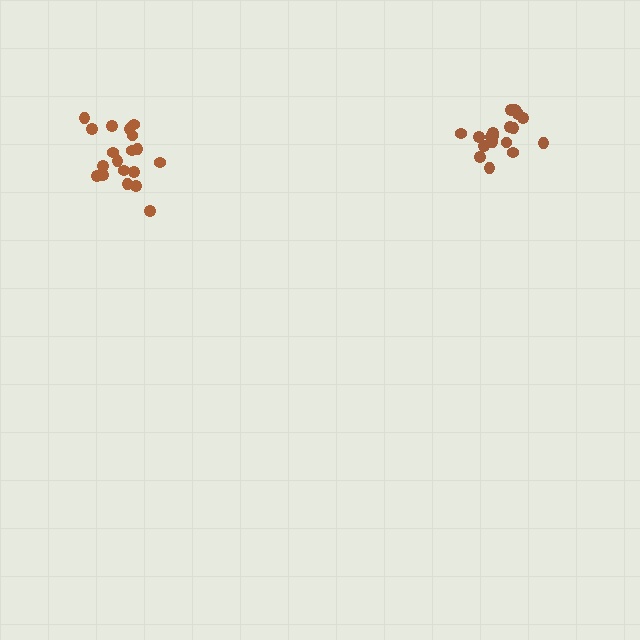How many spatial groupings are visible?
There are 2 spatial groupings.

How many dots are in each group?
Group 1: 19 dots, Group 2: 19 dots (38 total).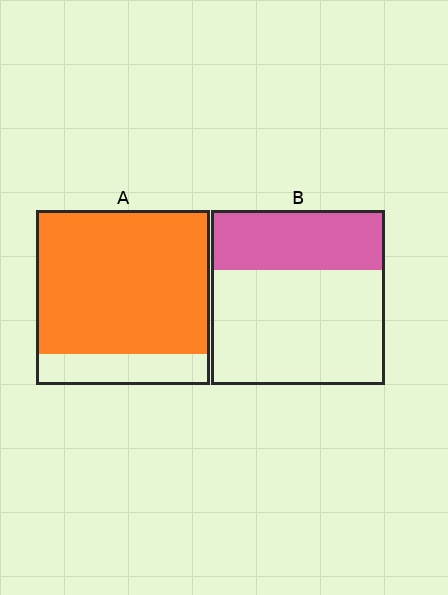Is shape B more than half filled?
No.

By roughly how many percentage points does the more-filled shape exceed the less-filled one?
By roughly 50 percentage points (A over B).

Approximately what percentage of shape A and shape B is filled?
A is approximately 80% and B is approximately 35%.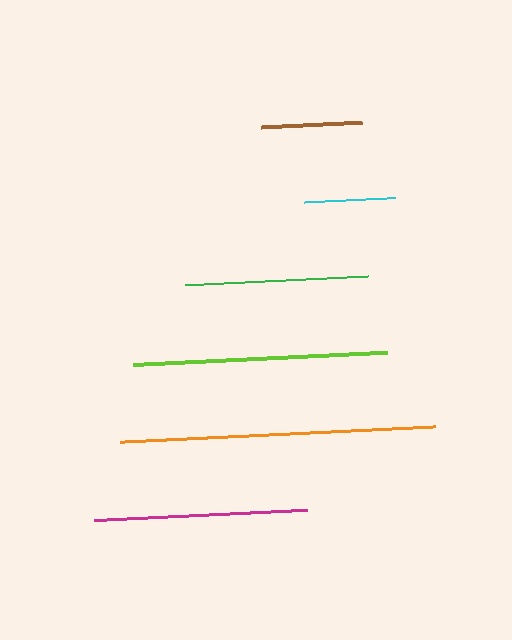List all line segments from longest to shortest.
From longest to shortest: orange, lime, magenta, green, brown, cyan.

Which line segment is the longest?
The orange line is the longest at approximately 316 pixels.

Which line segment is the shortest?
The cyan line is the shortest at approximately 91 pixels.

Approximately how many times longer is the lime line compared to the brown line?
The lime line is approximately 2.5 times the length of the brown line.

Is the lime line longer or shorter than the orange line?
The orange line is longer than the lime line.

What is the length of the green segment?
The green segment is approximately 183 pixels long.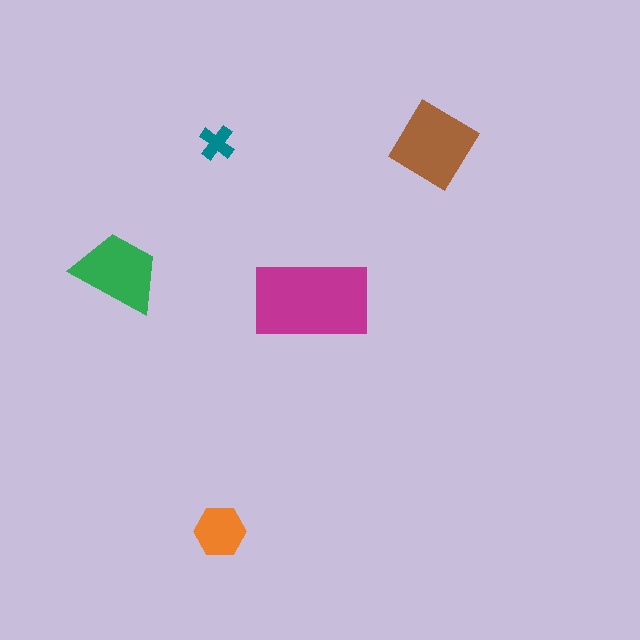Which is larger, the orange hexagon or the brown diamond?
The brown diamond.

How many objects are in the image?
There are 5 objects in the image.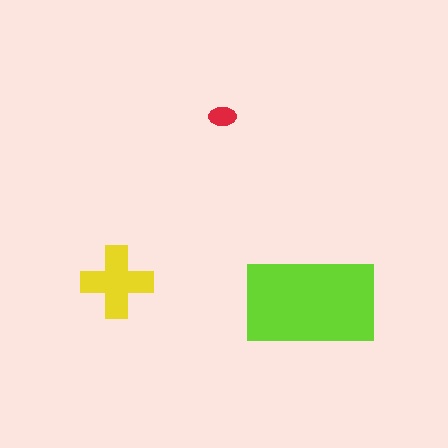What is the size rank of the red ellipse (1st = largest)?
3rd.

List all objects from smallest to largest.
The red ellipse, the yellow cross, the lime rectangle.